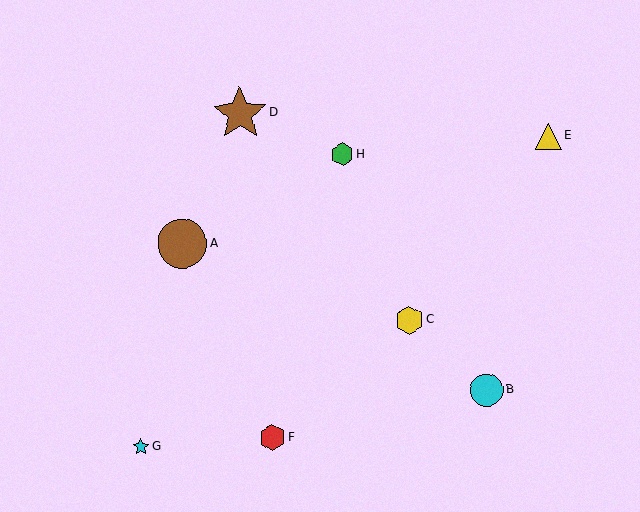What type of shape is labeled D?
Shape D is a brown star.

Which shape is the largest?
The brown star (labeled D) is the largest.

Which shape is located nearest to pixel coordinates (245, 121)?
The brown star (labeled D) at (240, 114) is nearest to that location.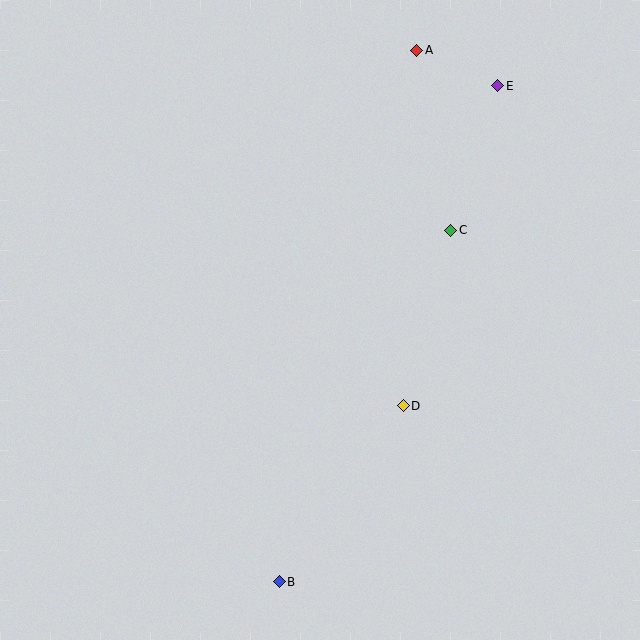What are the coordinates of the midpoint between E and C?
The midpoint between E and C is at (474, 158).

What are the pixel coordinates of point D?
Point D is at (403, 406).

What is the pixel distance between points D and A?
The distance between D and A is 356 pixels.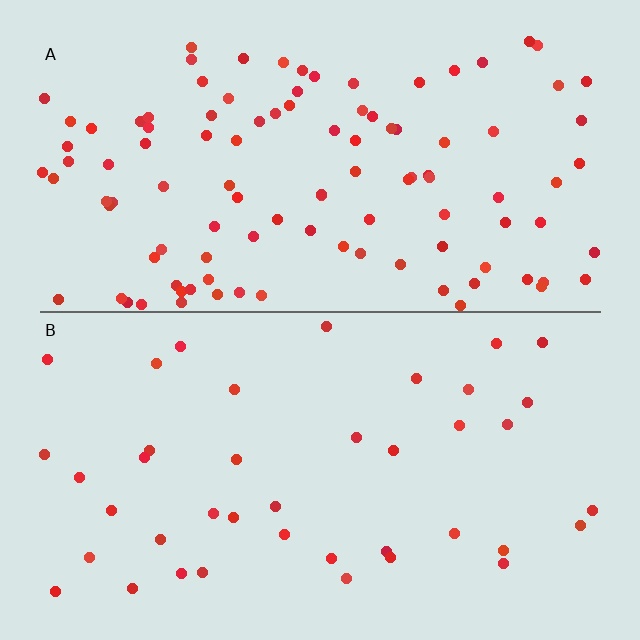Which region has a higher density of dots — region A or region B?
A (the top).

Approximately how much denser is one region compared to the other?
Approximately 2.6× — region A over region B.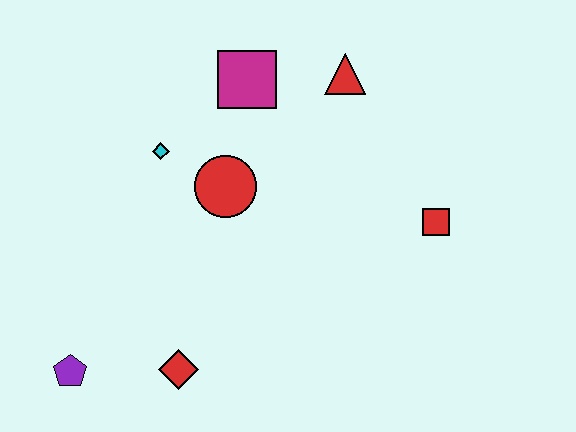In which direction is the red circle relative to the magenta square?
The red circle is below the magenta square.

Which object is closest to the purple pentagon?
The red diamond is closest to the purple pentagon.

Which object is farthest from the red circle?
The purple pentagon is farthest from the red circle.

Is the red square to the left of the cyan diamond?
No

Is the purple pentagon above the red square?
No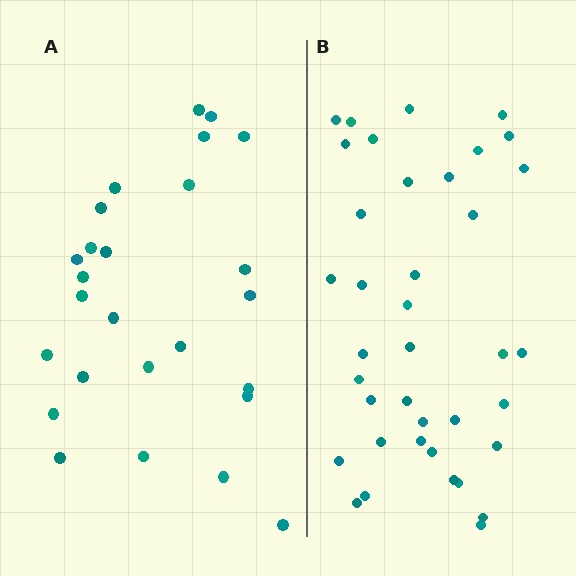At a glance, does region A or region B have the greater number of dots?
Region B (the right region) has more dots.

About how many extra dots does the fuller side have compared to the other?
Region B has roughly 12 or so more dots than region A.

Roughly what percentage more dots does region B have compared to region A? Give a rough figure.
About 45% more.